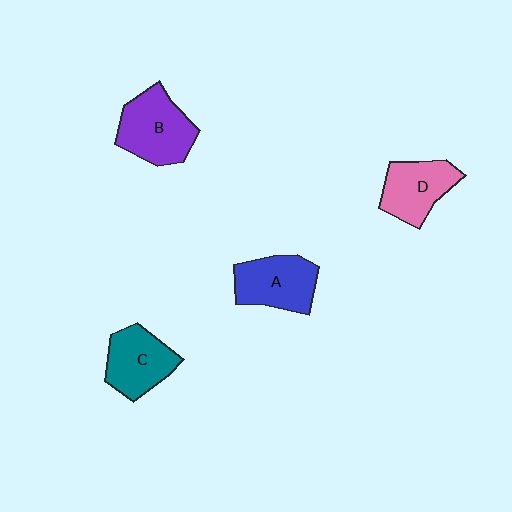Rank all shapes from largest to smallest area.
From largest to smallest: B (purple), A (blue), C (teal), D (pink).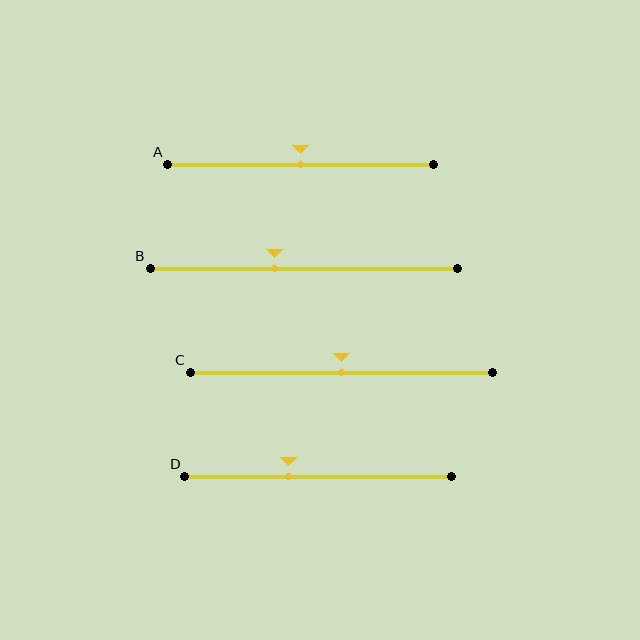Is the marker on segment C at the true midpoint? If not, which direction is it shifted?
Yes, the marker on segment C is at the true midpoint.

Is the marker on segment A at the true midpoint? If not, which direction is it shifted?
Yes, the marker on segment A is at the true midpoint.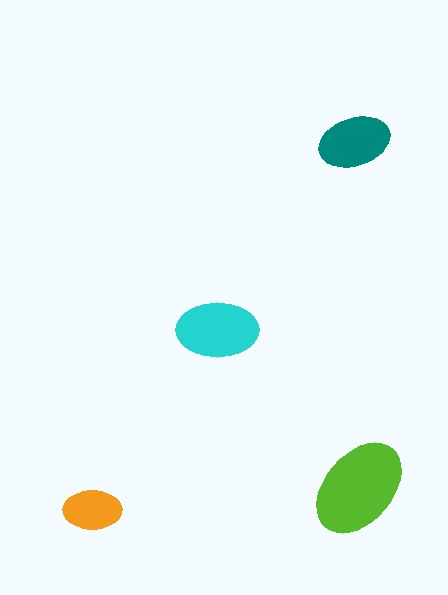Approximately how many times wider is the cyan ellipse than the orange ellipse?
About 1.5 times wider.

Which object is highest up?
The teal ellipse is topmost.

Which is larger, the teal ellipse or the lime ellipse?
The lime one.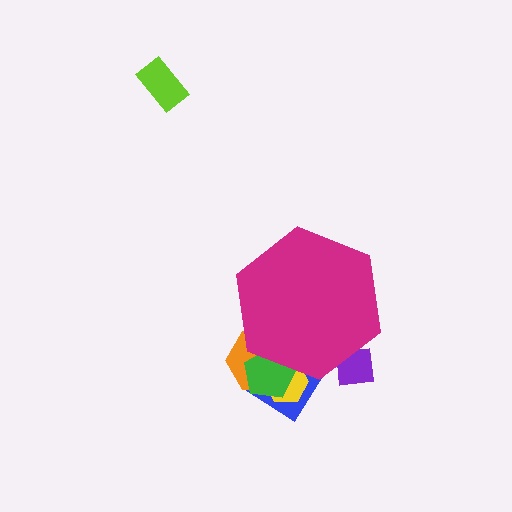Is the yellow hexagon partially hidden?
Yes, the yellow hexagon is partially hidden behind the magenta hexagon.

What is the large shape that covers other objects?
A magenta hexagon.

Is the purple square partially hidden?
Yes, the purple square is partially hidden behind the magenta hexagon.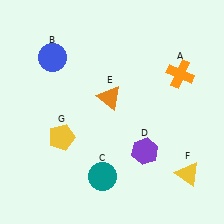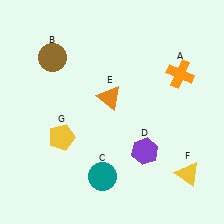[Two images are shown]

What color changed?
The circle (B) changed from blue in Image 1 to brown in Image 2.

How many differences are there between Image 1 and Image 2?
There is 1 difference between the two images.